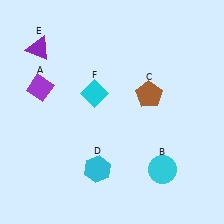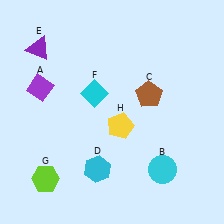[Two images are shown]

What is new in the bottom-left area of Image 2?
A lime hexagon (G) was added in the bottom-left area of Image 2.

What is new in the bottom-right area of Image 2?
A yellow pentagon (H) was added in the bottom-right area of Image 2.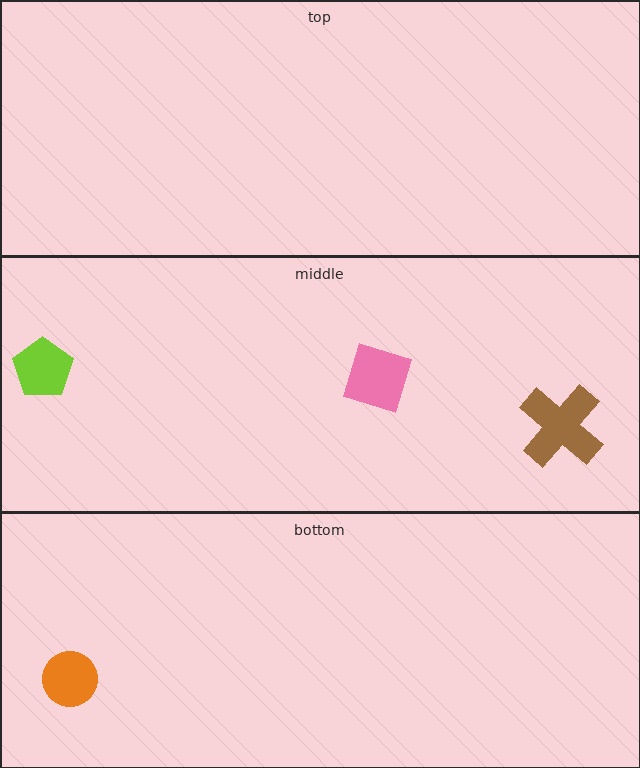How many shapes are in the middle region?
3.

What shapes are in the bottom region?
The orange circle.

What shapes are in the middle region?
The lime pentagon, the brown cross, the pink diamond.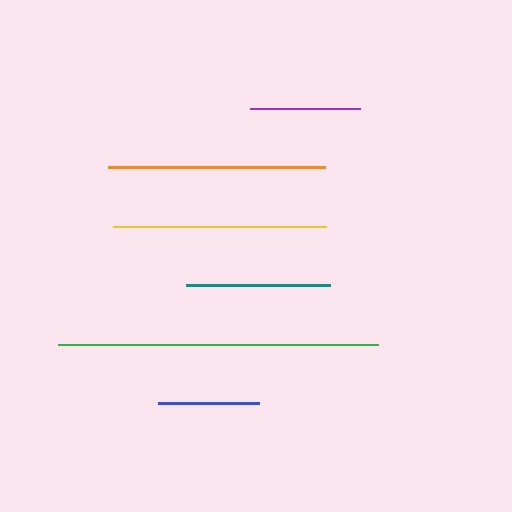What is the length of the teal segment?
The teal segment is approximately 144 pixels long.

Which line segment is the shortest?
The blue line is the shortest at approximately 101 pixels.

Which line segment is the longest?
The green line is the longest at approximately 321 pixels.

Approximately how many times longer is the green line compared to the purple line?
The green line is approximately 2.9 times the length of the purple line.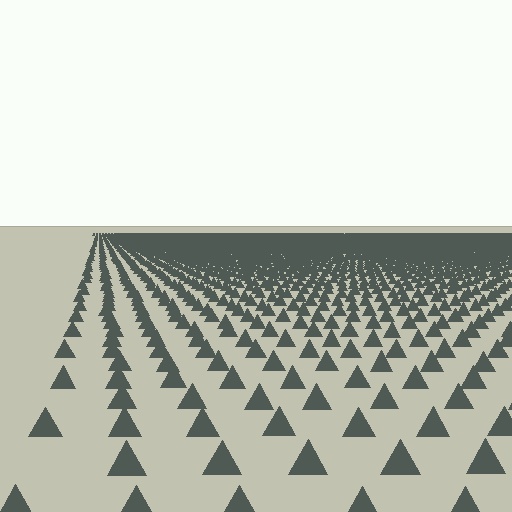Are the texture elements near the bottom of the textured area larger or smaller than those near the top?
Larger. Near the bottom, elements are closer to the viewer and appear at a bigger on-screen size.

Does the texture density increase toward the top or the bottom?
Density increases toward the top.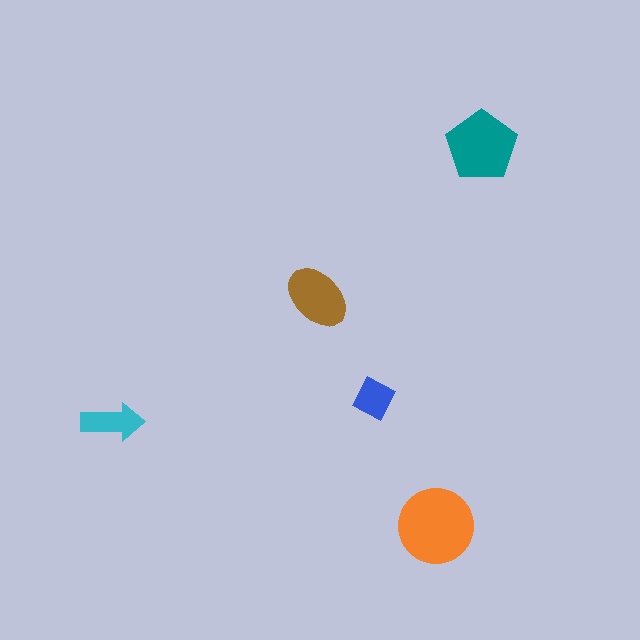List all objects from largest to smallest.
The orange circle, the teal pentagon, the brown ellipse, the cyan arrow, the blue diamond.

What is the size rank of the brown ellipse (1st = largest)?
3rd.